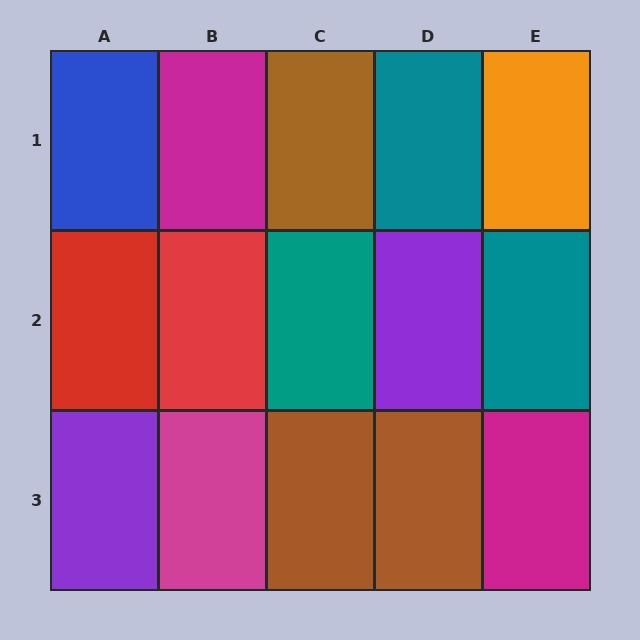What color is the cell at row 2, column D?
Purple.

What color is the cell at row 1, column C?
Brown.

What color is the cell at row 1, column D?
Teal.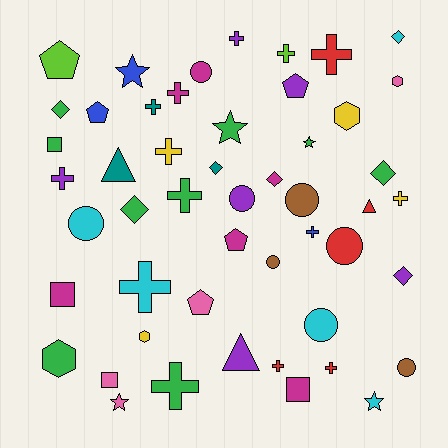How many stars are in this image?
There are 5 stars.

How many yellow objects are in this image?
There are 4 yellow objects.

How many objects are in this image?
There are 50 objects.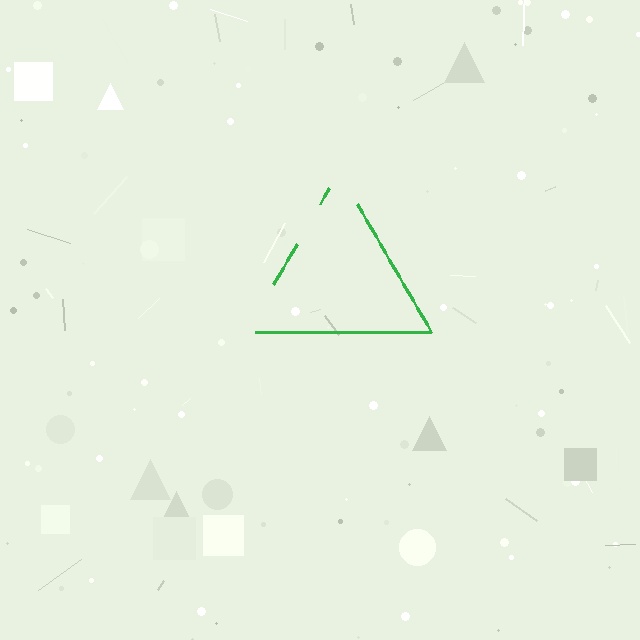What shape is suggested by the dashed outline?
The dashed outline suggests a triangle.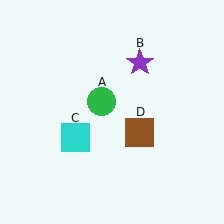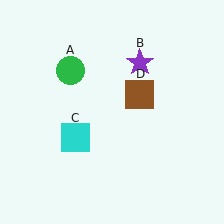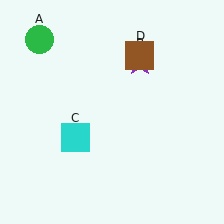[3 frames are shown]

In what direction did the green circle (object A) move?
The green circle (object A) moved up and to the left.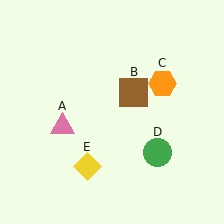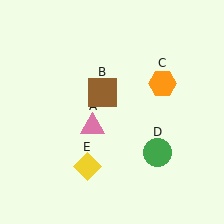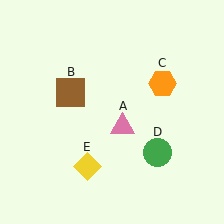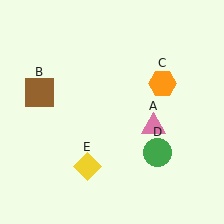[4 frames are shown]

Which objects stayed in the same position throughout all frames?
Orange hexagon (object C) and green circle (object D) and yellow diamond (object E) remained stationary.